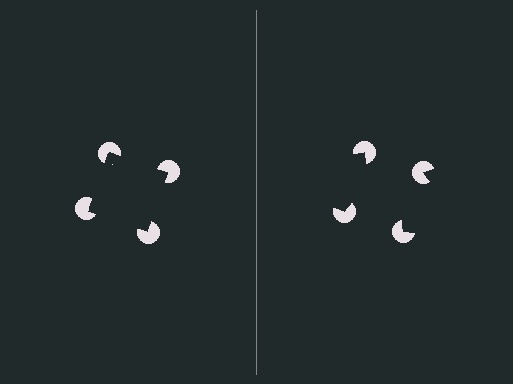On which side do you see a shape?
An illusory square appears on the left side. On the right side the wedge cuts are rotated, so no coherent shape forms.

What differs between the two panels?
The pac-man discs are positioned identically on both sides; only the wedge orientations differ. On the left they align to a square; on the right they are misaligned.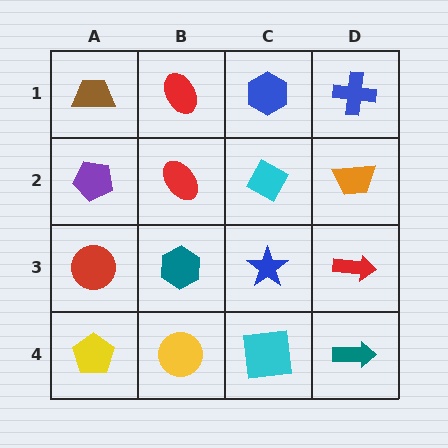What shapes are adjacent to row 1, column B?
A red ellipse (row 2, column B), a brown trapezoid (row 1, column A), a blue hexagon (row 1, column C).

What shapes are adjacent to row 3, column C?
A cyan diamond (row 2, column C), a cyan square (row 4, column C), a teal hexagon (row 3, column B), a red arrow (row 3, column D).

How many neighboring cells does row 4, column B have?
3.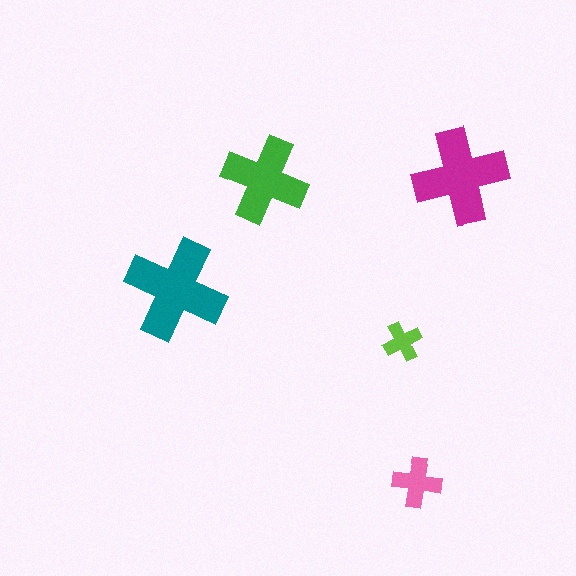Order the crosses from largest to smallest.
the teal one, the magenta one, the green one, the pink one, the lime one.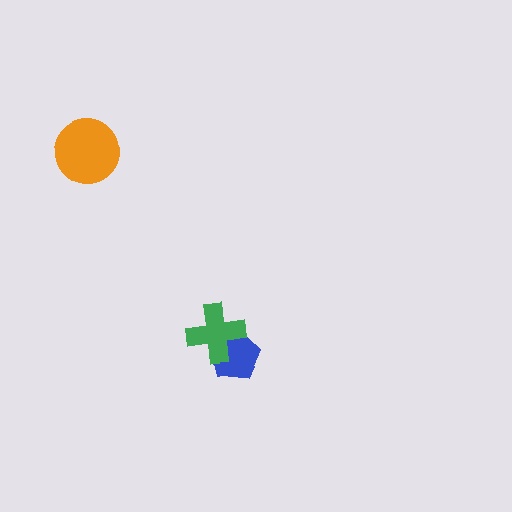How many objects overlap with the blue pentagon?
1 object overlaps with the blue pentagon.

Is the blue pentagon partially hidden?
Yes, it is partially covered by another shape.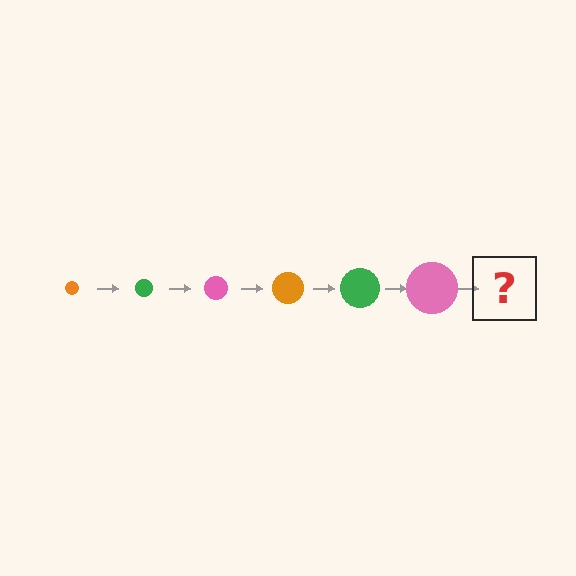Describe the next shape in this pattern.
It should be an orange circle, larger than the previous one.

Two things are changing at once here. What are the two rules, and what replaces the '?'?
The two rules are that the circle grows larger each step and the color cycles through orange, green, and pink. The '?' should be an orange circle, larger than the previous one.